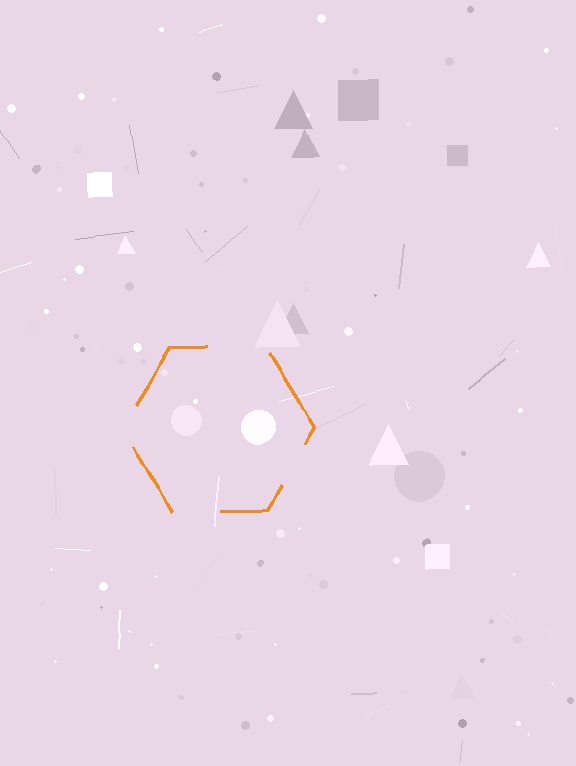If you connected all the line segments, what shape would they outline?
They would outline a hexagon.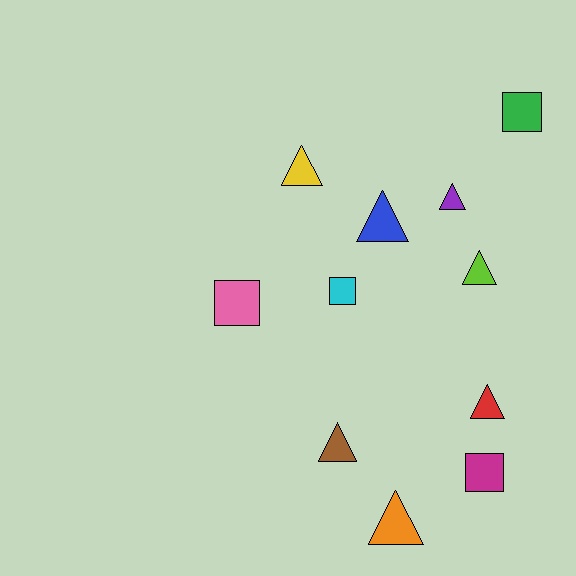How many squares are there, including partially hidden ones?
There are 4 squares.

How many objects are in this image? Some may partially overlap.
There are 11 objects.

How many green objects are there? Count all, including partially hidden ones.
There is 1 green object.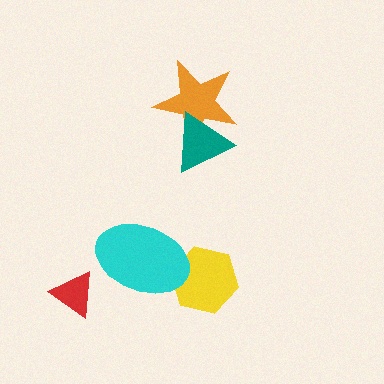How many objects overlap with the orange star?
1 object overlaps with the orange star.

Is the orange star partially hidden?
Yes, it is partially covered by another shape.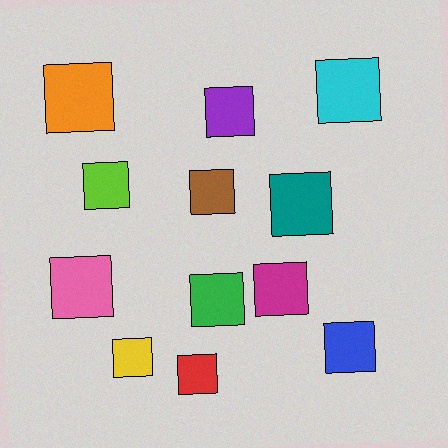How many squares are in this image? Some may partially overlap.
There are 12 squares.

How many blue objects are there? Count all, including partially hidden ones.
There is 1 blue object.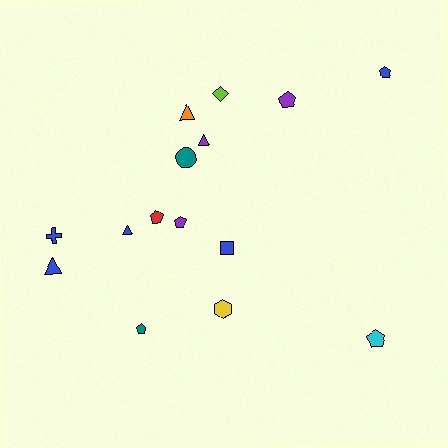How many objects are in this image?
There are 15 objects.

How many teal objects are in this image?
There are 2 teal objects.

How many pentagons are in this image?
There are 6 pentagons.